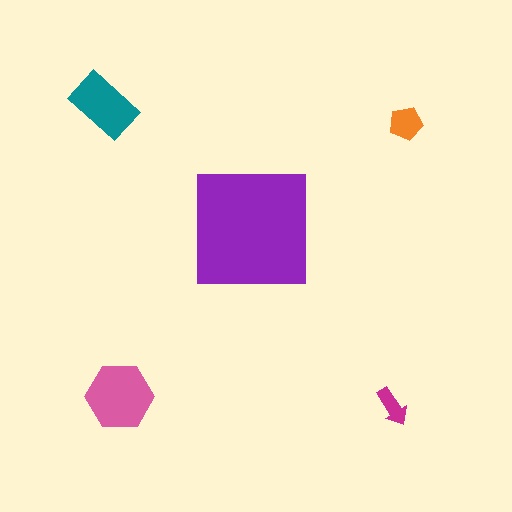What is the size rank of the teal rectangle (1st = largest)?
3rd.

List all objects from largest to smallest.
The purple square, the pink hexagon, the teal rectangle, the orange pentagon, the magenta arrow.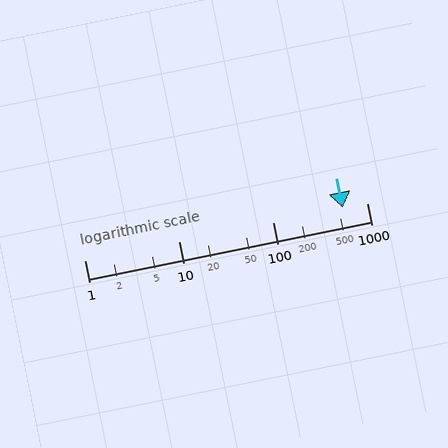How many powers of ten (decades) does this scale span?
The scale spans 3 decades, from 1 to 1000.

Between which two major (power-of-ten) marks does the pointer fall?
The pointer is between 100 and 1000.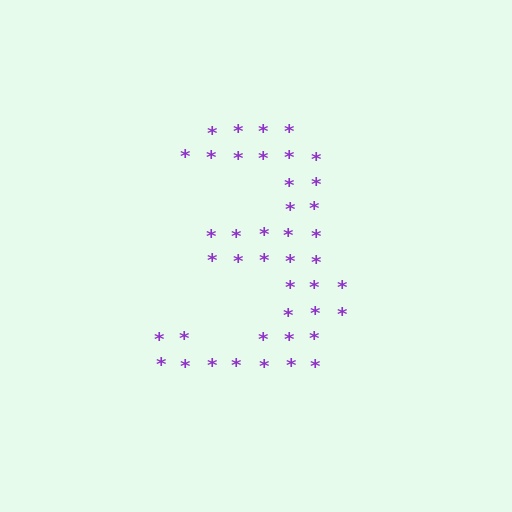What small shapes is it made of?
It is made of small asterisks.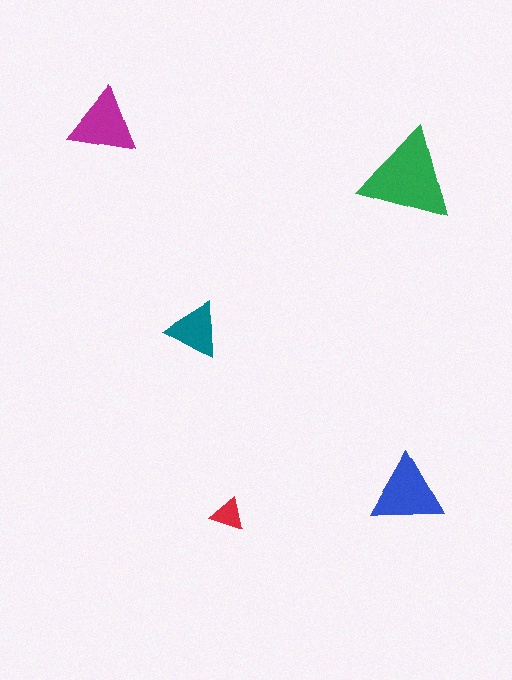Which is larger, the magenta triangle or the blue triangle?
The blue one.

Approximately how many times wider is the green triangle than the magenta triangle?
About 1.5 times wider.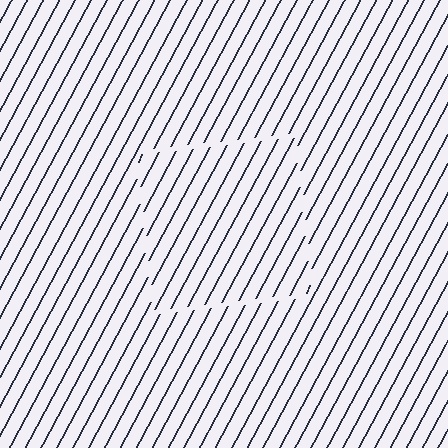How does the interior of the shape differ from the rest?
The interior of the shape contains the same grating, shifted by half a period — the contour is defined by the phase discontinuity where line-ends from the inner and outer gratings abut.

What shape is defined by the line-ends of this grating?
An illusory square. The interior of the shape contains the same grating, shifted by half a period — the contour is defined by the phase discontinuity where line-ends from the inner and outer gratings abut.